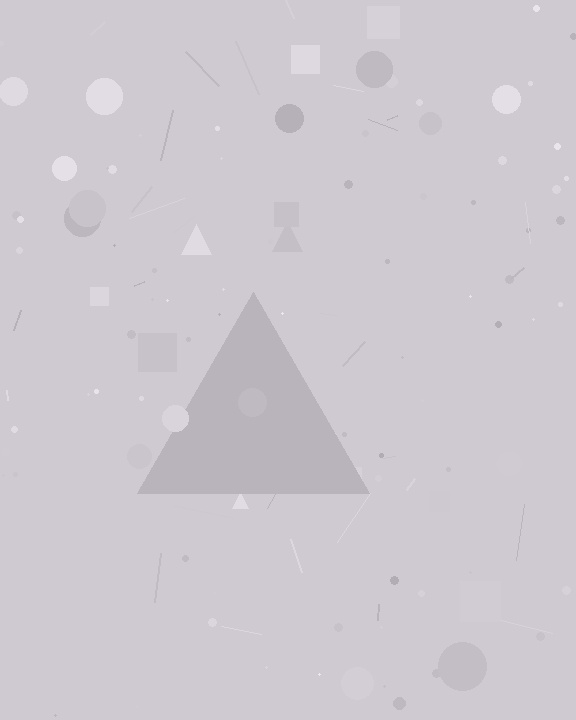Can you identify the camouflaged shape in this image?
The camouflaged shape is a triangle.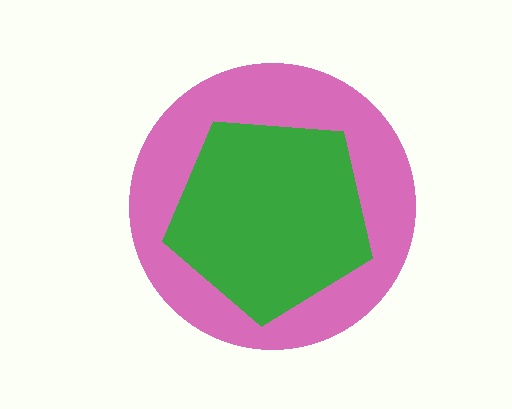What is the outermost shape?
The pink circle.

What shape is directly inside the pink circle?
The green pentagon.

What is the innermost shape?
The green pentagon.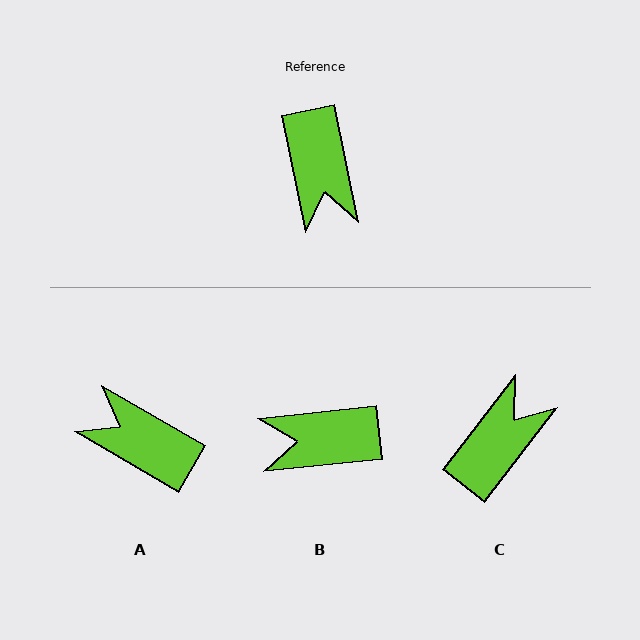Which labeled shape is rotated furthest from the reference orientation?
A, about 132 degrees away.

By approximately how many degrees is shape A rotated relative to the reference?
Approximately 132 degrees clockwise.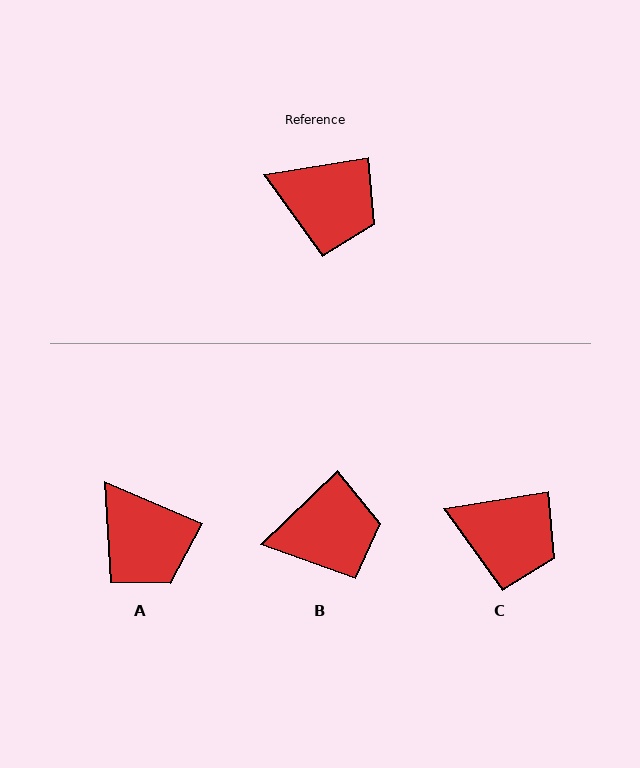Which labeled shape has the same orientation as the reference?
C.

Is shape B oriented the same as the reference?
No, it is off by about 34 degrees.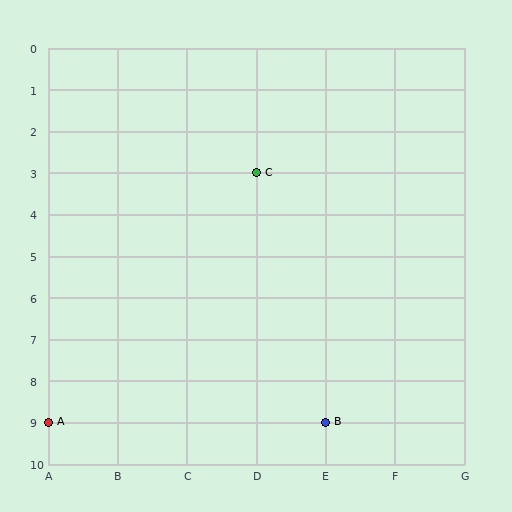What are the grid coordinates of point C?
Point C is at grid coordinates (D, 3).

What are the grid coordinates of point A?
Point A is at grid coordinates (A, 9).